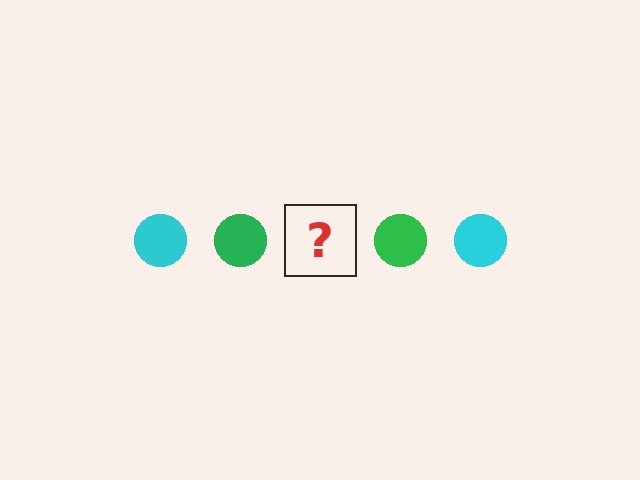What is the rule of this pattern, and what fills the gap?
The rule is that the pattern cycles through cyan, green circles. The gap should be filled with a cyan circle.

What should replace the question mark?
The question mark should be replaced with a cyan circle.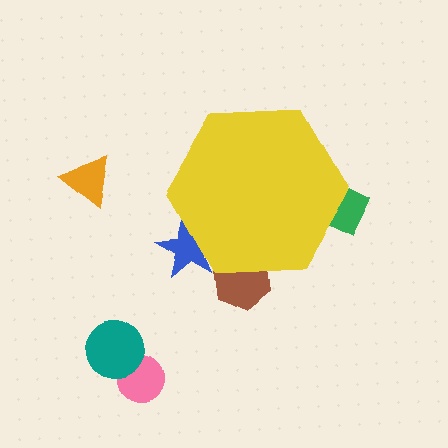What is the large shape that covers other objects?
A yellow hexagon.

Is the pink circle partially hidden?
No, the pink circle is fully visible.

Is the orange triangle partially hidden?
No, the orange triangle is fully visible.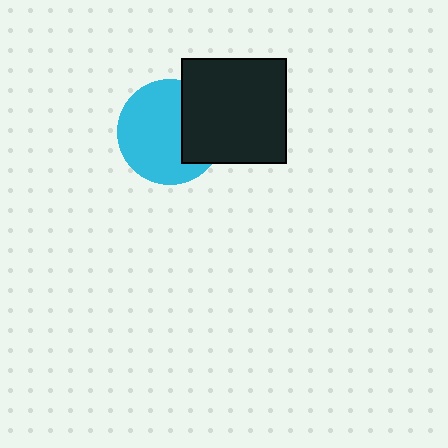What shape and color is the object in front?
The object in front is a black square.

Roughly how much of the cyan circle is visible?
Most of it is visible (roughly 68%).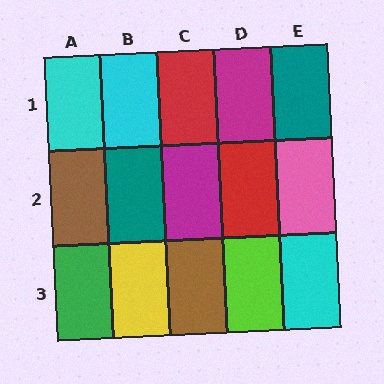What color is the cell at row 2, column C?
Magenta.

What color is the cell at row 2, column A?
Brown.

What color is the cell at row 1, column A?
Cyan.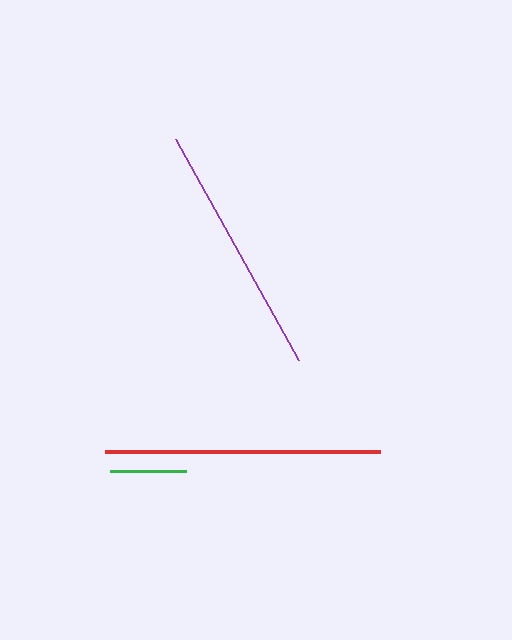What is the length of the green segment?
The green segment is approximately 76 pixels long.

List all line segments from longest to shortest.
From longest to shortest: red, purple, green.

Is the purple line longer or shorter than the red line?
The red line is longer than the purple line.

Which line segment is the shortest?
The green line is the shortest at approximately 76 pixels.